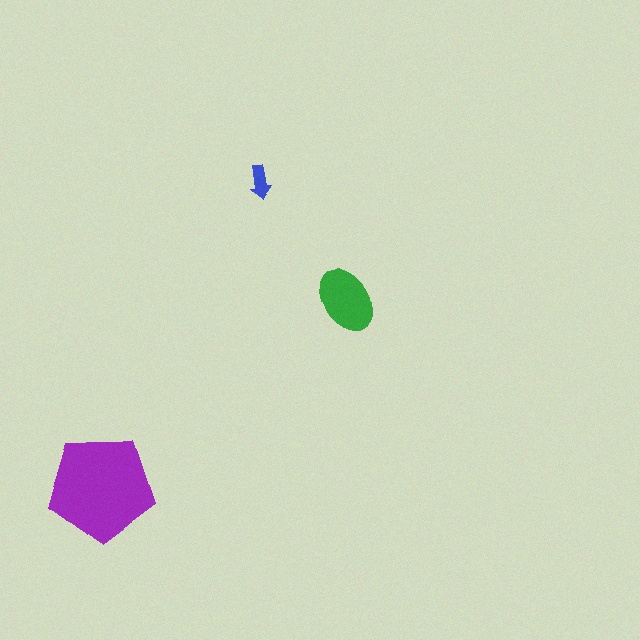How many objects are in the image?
There are 3 objects in the image.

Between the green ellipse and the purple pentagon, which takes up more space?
The purple pentagon.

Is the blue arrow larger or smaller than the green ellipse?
Smaller.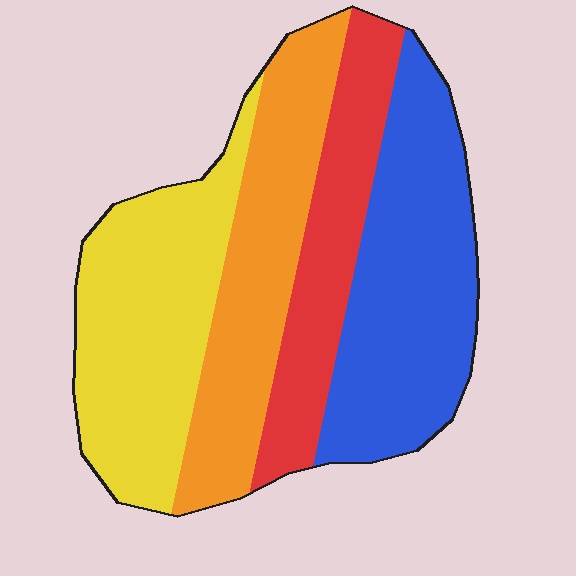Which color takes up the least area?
Red, at roughly 20%.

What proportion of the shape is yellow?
Yellow covers about 30% of the shape.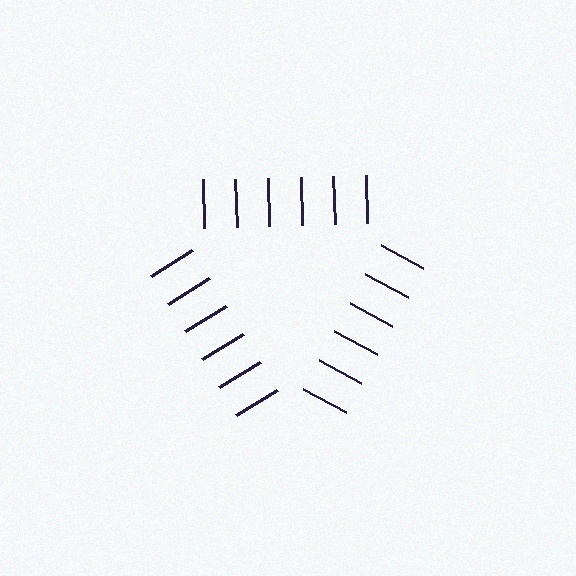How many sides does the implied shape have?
3 sides — the line-ends trace a triangle.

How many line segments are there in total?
18 — 6 along each of the 3 edges.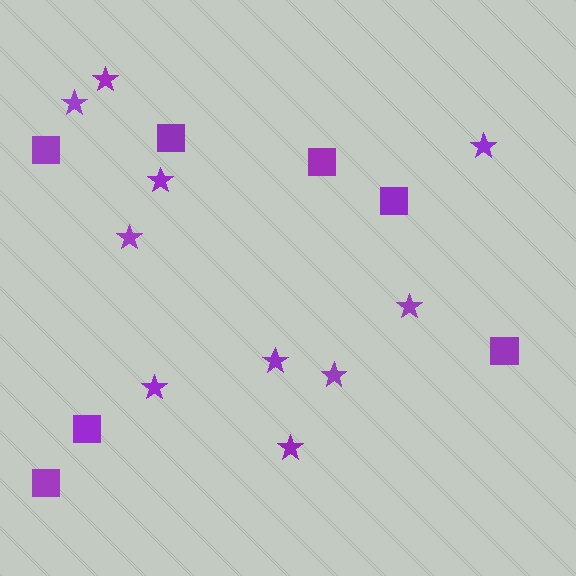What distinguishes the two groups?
There are 2 groups: one group of squares (7) and one group of stars (10).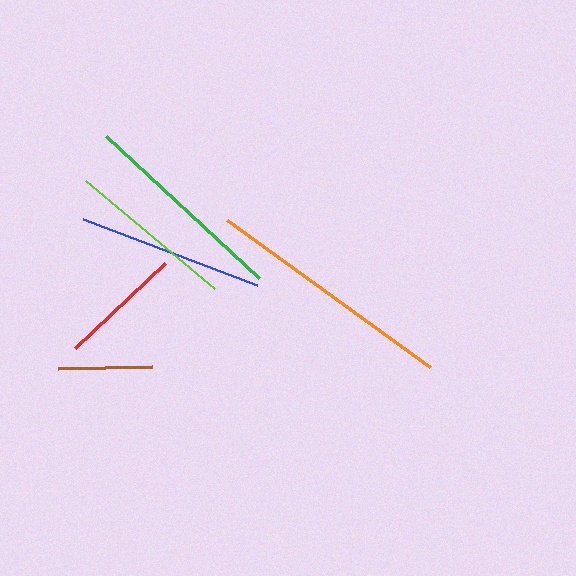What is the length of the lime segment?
The lime segment is approximately 168 pixels long.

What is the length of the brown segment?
The brown segment is approximately 94 pixels long.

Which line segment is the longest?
The orange line is the longest at approximately 250 pixels.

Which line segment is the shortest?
The brown line is the shortest at approximately 94 pixels.